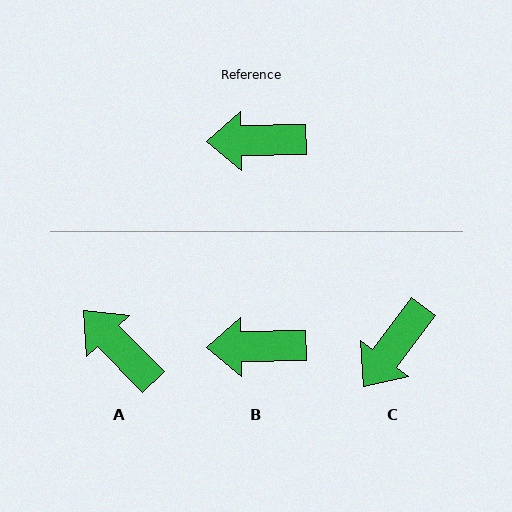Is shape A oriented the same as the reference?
No, it is off by about 47 degrees.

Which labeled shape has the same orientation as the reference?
B.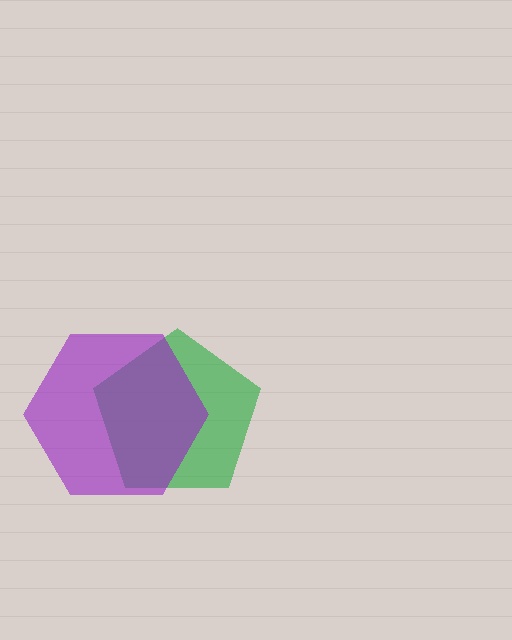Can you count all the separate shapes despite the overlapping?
Yes, there are 2 separate shapes.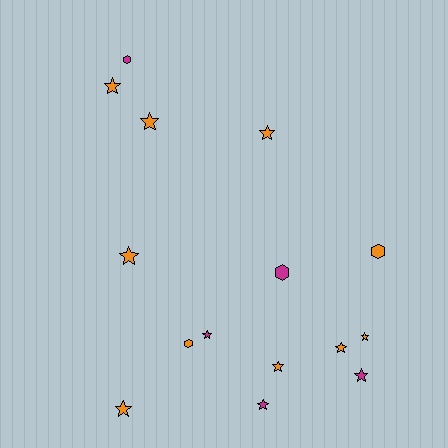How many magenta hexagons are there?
There are 2 magenta hexagons.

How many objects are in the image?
There are 15 objects.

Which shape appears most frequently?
Star, with 11 objects.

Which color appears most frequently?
Orange, with 10 objects.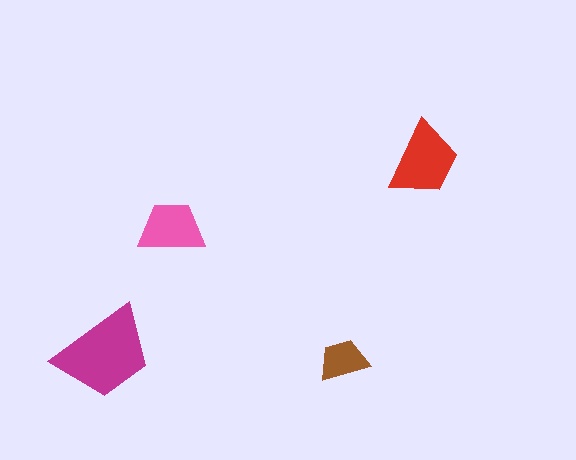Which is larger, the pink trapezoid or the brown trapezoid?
The pink one.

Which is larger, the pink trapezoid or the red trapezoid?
The red one.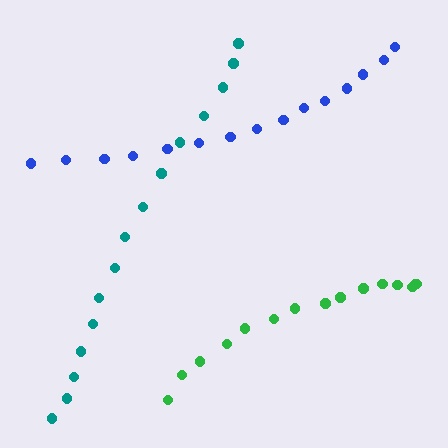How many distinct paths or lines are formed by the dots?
There are 3 distinct paths.